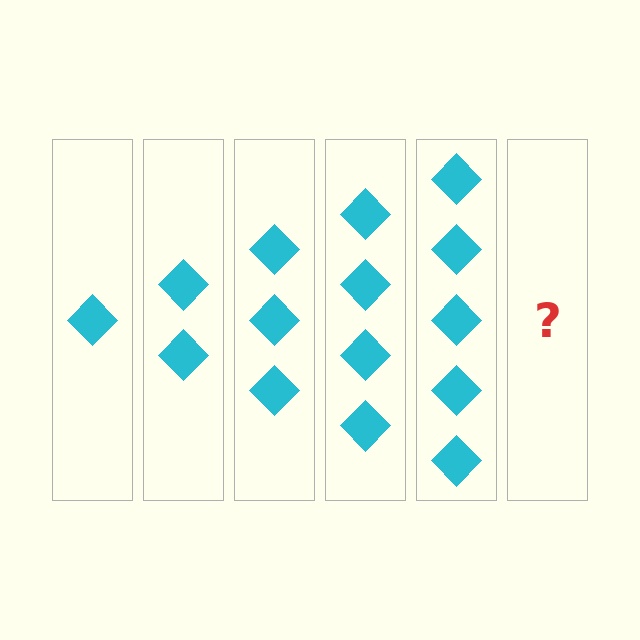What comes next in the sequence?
The next element should be 6 diamonds.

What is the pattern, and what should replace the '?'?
The pattern is that each step adds one more diamond. The '?' should be 6 diamonds.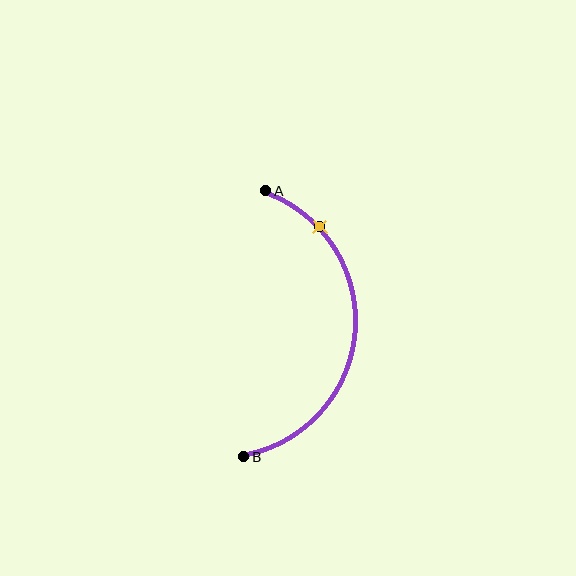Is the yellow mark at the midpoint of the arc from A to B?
No. The yellow mark lies on the arc but is closer to endpoint A. The arc midpoint would be at the point on the curve equidistant along the arc from both A and B.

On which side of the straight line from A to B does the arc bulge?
The arc bulges to the right of the straight line connecting A and B.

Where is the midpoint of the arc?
The arc midpoint is the point on the curve farthest from the straight line joining A and B. It sits to the right of that line.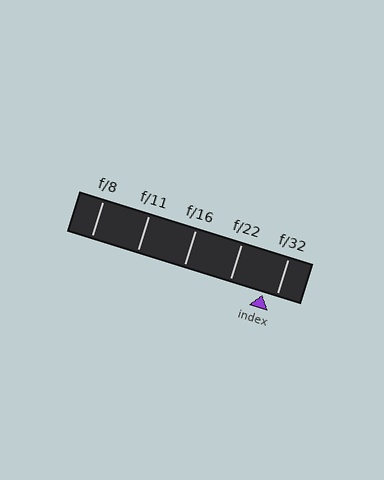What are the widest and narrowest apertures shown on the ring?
The widest aperture shown is f/8 and the narrowest is f/32.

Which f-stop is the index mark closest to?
The index mark is closest to f/32.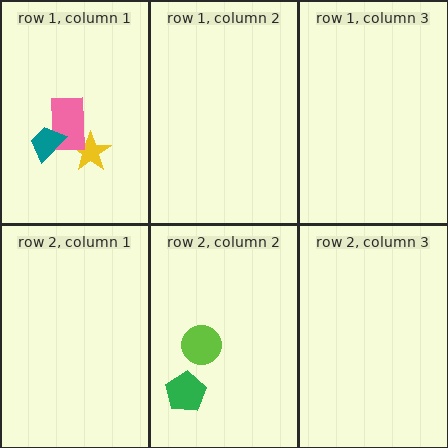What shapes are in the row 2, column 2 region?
The green pentagon, the lime circle.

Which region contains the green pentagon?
The row 2, column 2 region.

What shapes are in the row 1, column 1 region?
The yellow star, the pink rectangle, the teal trapezoid.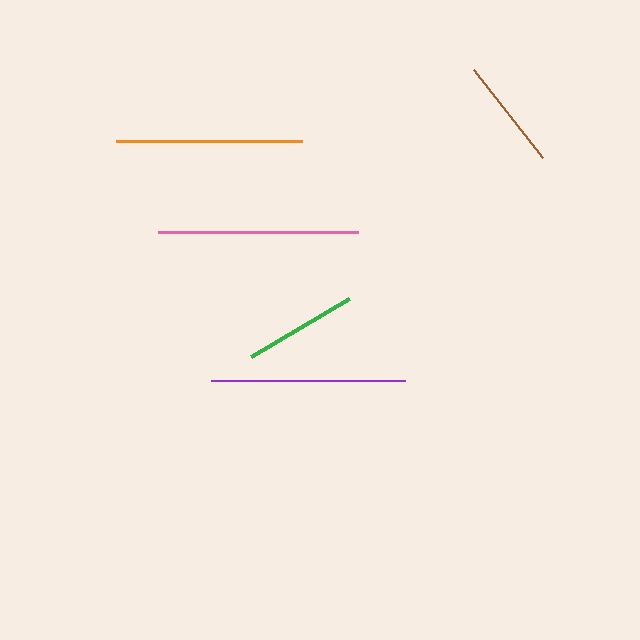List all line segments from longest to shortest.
From longest to shortest: pink, purple, orange, green, brown.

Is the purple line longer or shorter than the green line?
The purple line is longer than the green line.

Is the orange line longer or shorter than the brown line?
The orange line is longer than the brown line.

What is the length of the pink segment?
The pink segment is approximately 201 pixels long.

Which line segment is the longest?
The pink line is the longest at approximately 201 pixels.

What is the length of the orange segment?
The orange segment is approximately 186 pixels long.